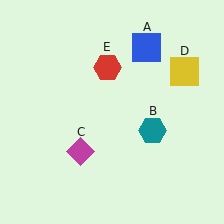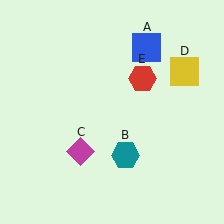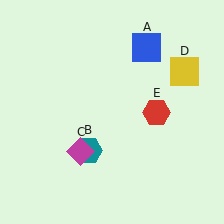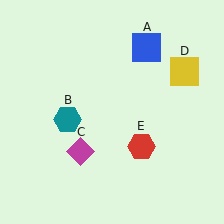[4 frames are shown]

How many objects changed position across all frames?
2 objects changed position: teal hexagon (object B), red hexagon (object E).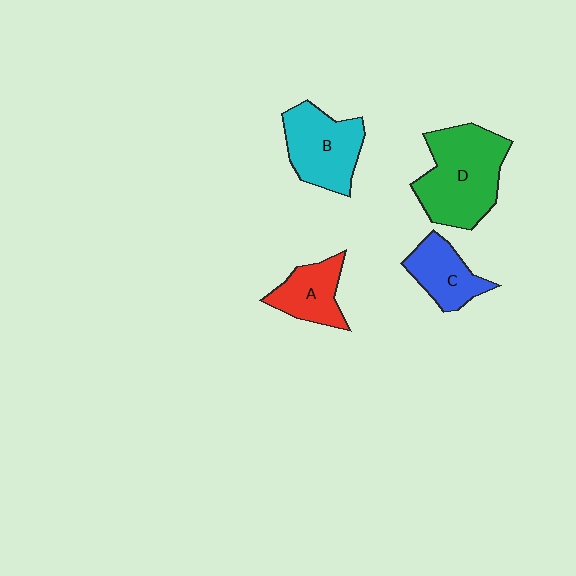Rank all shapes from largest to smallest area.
From largest to smallest: D (green), B (cyan), C (blue), A (red).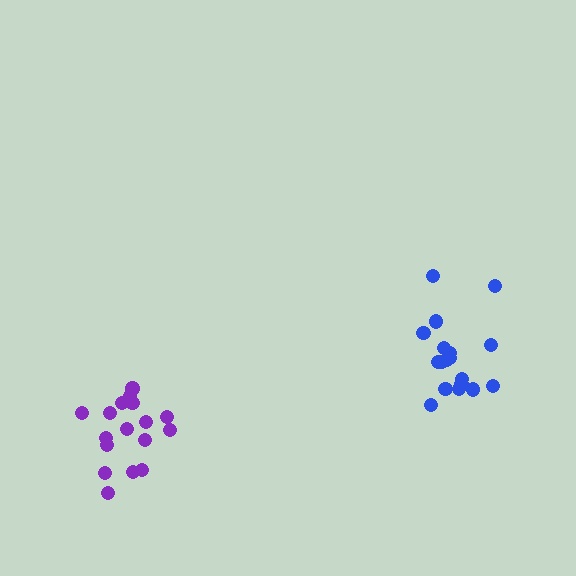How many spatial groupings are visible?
There are 2 spatial groupings.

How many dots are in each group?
Group 1: 17 dots, Group 2: 18 dots (35 total).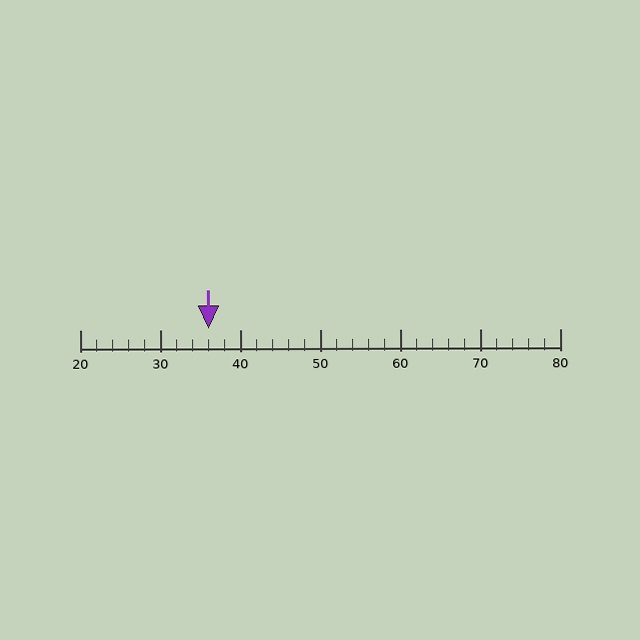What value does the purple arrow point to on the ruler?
The purple arrow points to approximately 36.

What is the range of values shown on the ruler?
The ruler shows values from 20 to 80.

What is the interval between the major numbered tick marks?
The major tick marks are spaced 10 units apart.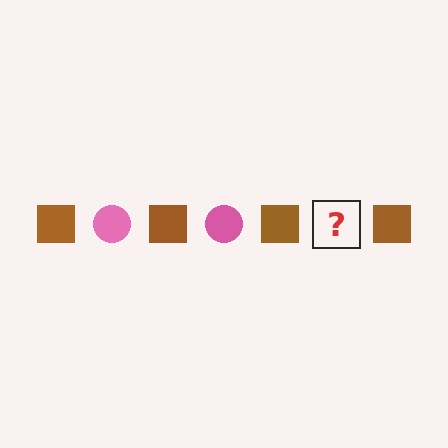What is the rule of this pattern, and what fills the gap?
The rule is that the pattern alternates between brown square and pink circle. The gap should be filled with a pink circle.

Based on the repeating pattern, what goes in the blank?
The blank should be a pink circle.